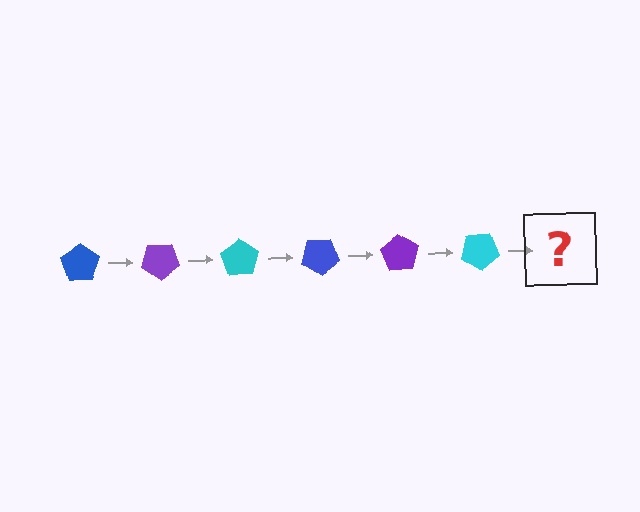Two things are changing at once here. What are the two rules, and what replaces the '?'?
The two rules are that it rotates 35 degrees each step and the color cycles through blue, purple, and cyan. The '?' should be a blue pentagon, rotated 210 degrees from the start.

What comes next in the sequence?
The next element should be a blue pentagon, rotated 210 degrees from the start.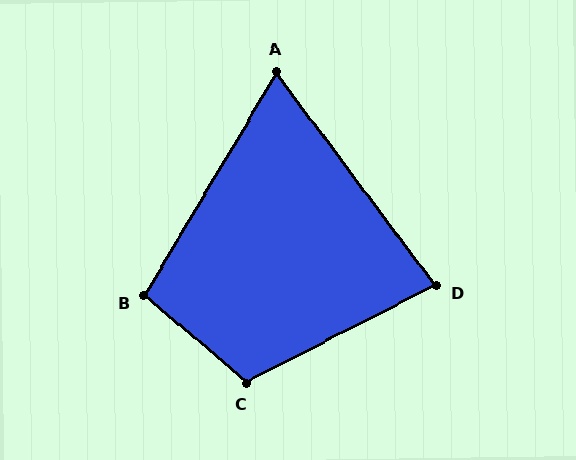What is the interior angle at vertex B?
Approximately 100 degrees (obtuse).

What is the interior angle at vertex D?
Approximately 80 degrees (acute).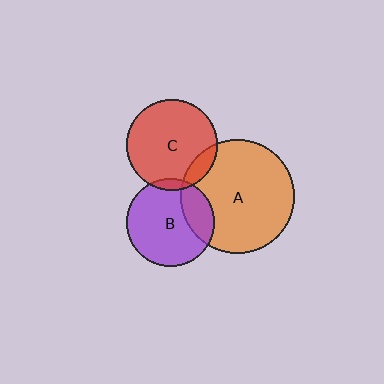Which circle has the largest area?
Circle A (orange).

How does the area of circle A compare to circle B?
Approximately 1.7 times.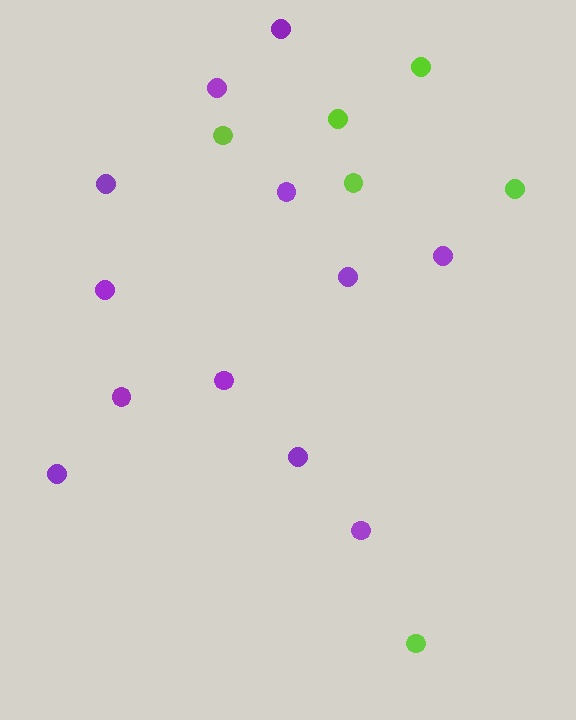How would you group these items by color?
There are 2 groups: one group of purple circles (12) and one group of lime circles (6).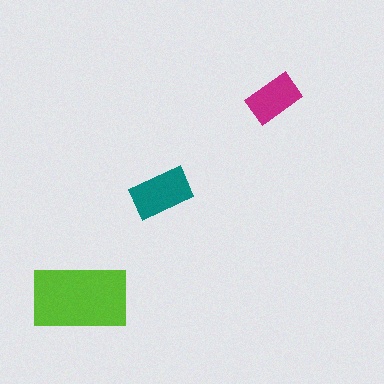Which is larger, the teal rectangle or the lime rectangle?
The lime one.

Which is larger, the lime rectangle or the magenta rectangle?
The lime one.